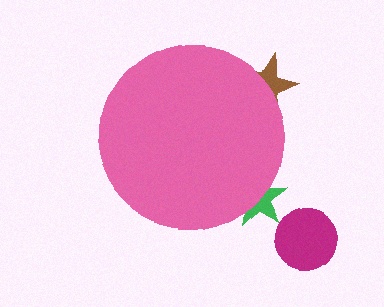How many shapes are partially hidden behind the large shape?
2 shapes are partially hidden.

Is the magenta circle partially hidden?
No, the magenta circle is fully visible.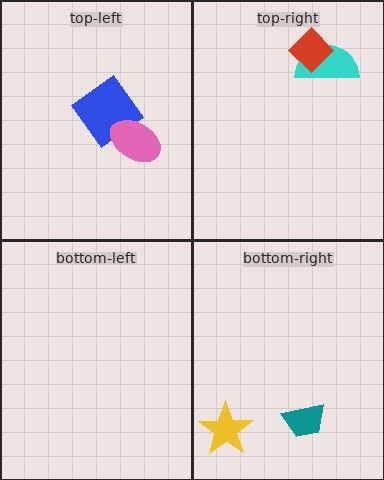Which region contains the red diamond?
The top-right region.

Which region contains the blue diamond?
The top-left region.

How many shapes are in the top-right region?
2.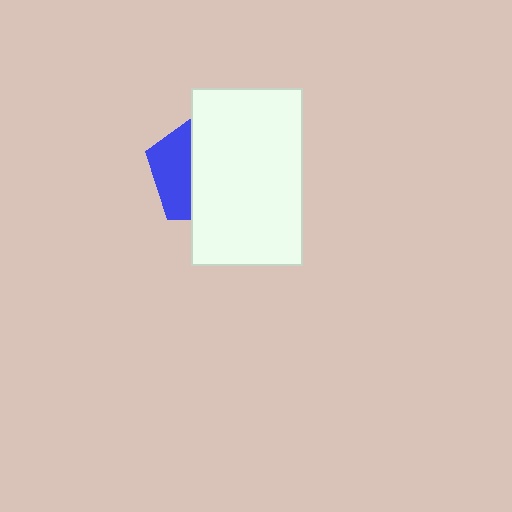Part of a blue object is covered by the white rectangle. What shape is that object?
It is a pentagon.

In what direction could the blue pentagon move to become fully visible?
The blue pentagon could move left. That would shift it out from behind the white rectangle entirely.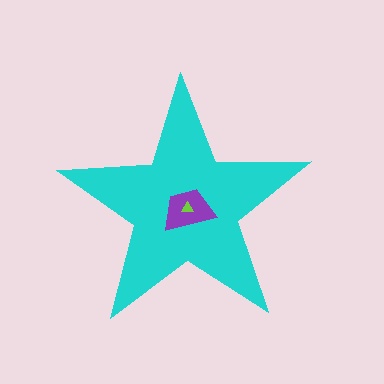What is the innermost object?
The lime triangle.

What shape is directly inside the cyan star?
The purple trapezoid.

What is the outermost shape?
The cyan star.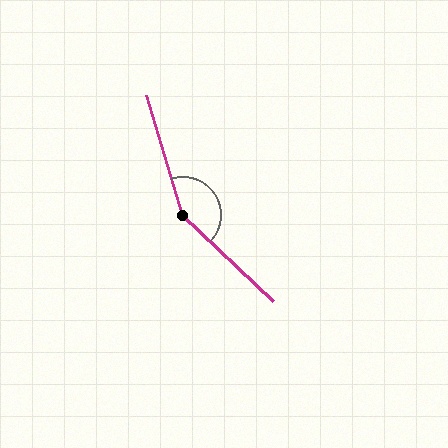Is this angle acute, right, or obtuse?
It is obtuse.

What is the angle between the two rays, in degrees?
Approximately 151 degrees.